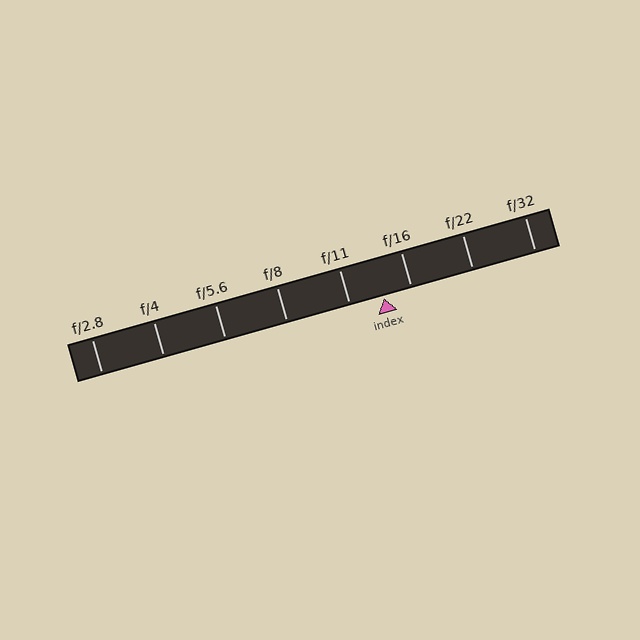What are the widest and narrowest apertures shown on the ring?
The widest aperture shown is f/2.8 and the narrowest is f/32.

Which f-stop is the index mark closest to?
The index mark is closest to f/16.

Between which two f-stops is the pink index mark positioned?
The index mark is between f/11 and f/16.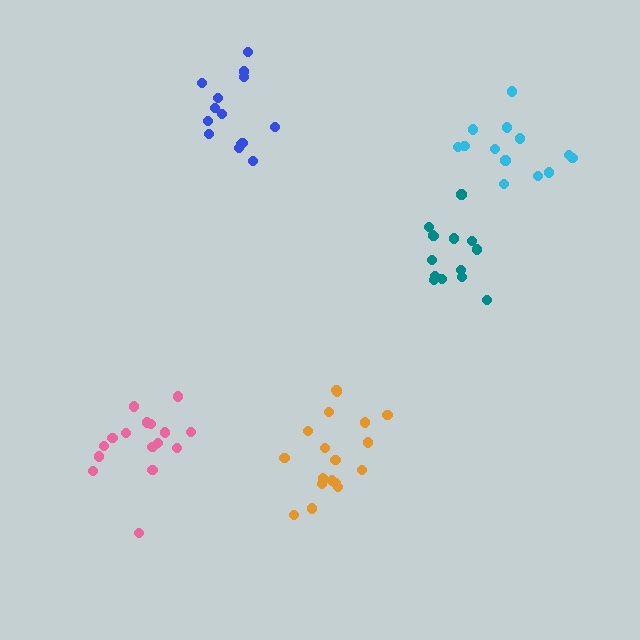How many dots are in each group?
Group 1: 14 dots, Group 2: 16 dots, Group 3: 14 dots, Group 4: 18 dots, Group 5: 13 dots (75 total).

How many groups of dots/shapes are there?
There are 5 groups.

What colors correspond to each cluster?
The clusters are colored: blue, pink, teal, orange, cyan.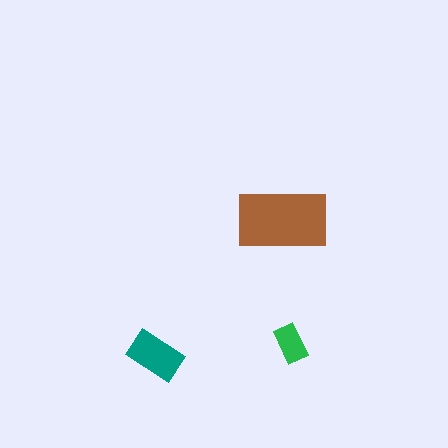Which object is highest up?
The brown rectangle is topmost.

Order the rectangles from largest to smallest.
the brown one, the teal one, the green one.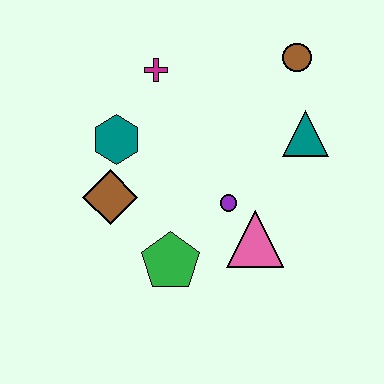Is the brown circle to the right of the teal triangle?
No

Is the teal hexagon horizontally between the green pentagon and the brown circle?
No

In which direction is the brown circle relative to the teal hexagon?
The brown circle is to the right of the teal hexagon.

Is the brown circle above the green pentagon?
Yes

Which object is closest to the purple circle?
The pink triangle is closest to the purple circle.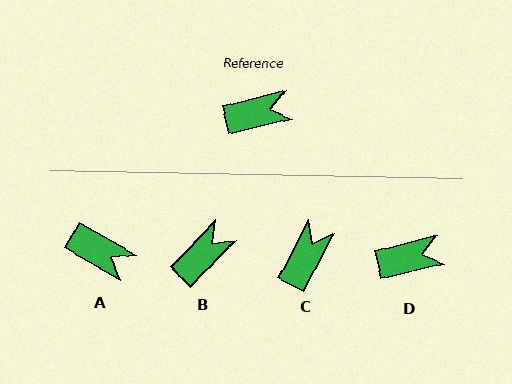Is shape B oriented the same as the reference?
No, it is off by about 32 degrees.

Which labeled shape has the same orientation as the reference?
D.